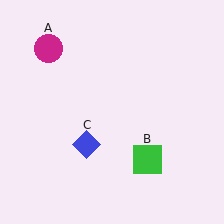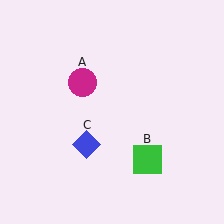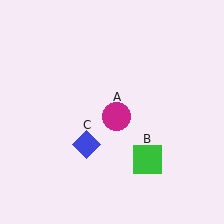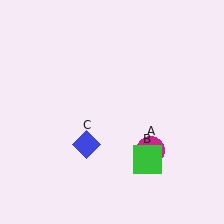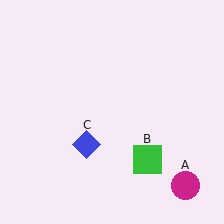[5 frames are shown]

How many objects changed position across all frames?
1 object changed position: magenta circle (object A).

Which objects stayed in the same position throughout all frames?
Green square (object B) and blue diamond (object C) remained stationary.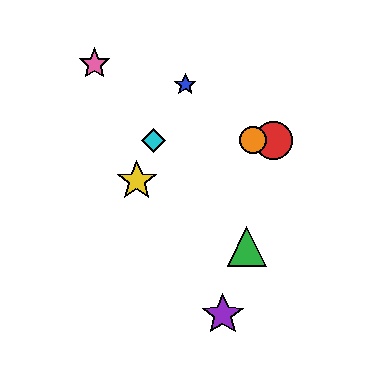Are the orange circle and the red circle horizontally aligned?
Yes, both are at y≈140.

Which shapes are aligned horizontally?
The red circle, the orange circle, the cyan diamond are aligned horizontally.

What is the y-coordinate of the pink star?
The pink star is at y≈64.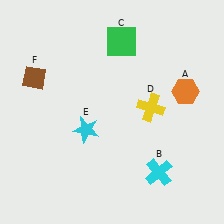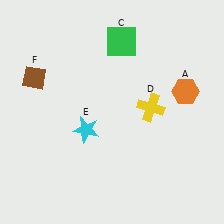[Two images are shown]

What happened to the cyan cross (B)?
The cyan cross (B) was removed in Image 2. It was in the bottom-right area of Image 1.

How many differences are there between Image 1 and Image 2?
There is 1 difference between the two images.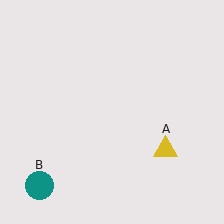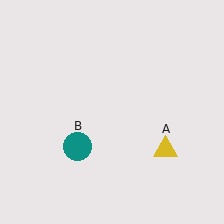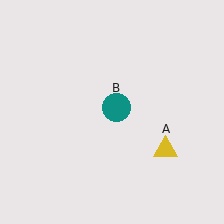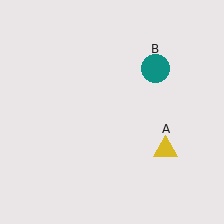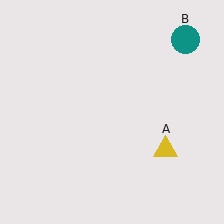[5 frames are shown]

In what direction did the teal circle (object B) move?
The teal circle (object B) moved up and to the right.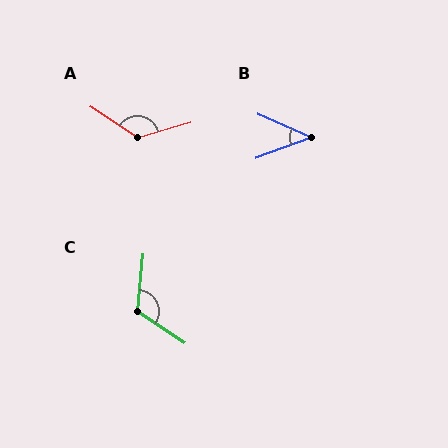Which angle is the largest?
A, at approximately 131 degrees.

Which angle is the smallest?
B, at approximately 44 degrees.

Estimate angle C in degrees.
Approximately 118 degrees.